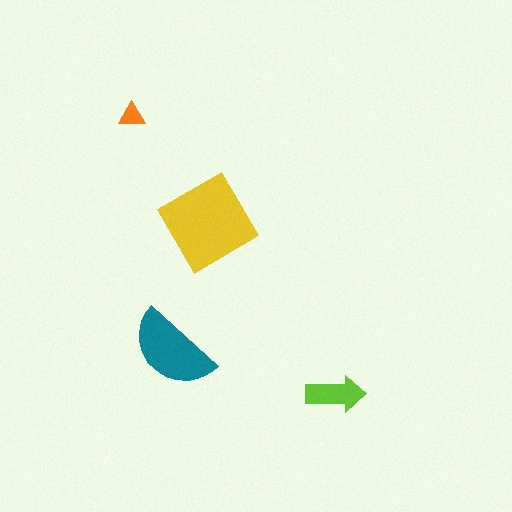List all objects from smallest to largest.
The orange triangle, the lime arrow, the teal semicircle, the yellow diamond.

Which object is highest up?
The orange triangle is topmost.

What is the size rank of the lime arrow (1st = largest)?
3rd.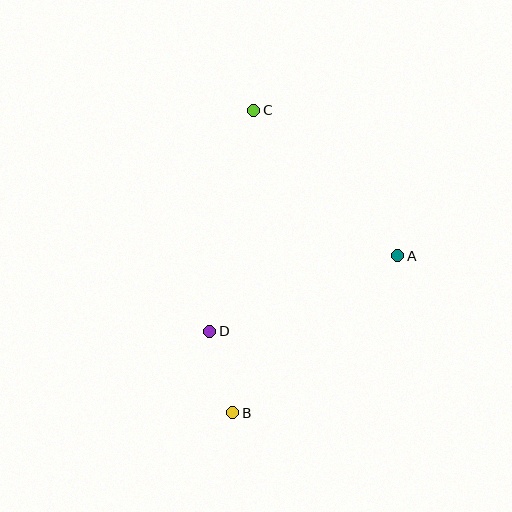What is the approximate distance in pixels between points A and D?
The distance between A and D is approximately 202 pixels.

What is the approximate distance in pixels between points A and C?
The distance between A and C is approximately 205 pixels.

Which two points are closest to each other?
Points B and D are closest to each other.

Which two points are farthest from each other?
Points B and C are farthest from each other.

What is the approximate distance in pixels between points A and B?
The distance between A and B is approximately 228 pixels.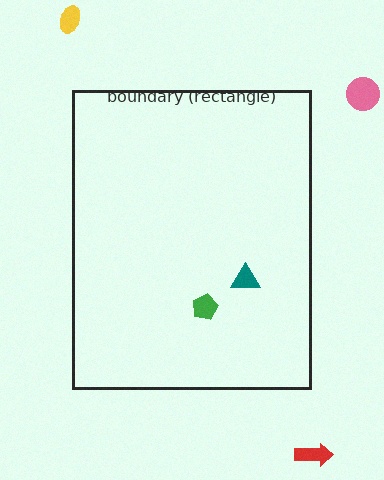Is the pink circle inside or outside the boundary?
Outside.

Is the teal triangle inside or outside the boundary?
Inside.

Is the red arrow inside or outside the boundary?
Outside.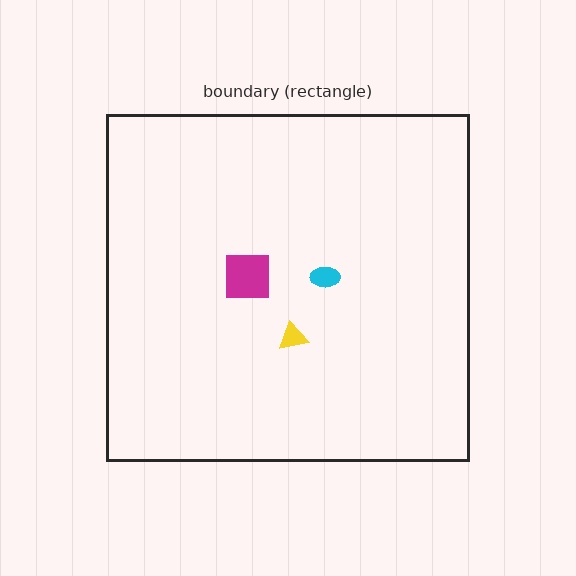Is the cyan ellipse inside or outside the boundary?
Inside.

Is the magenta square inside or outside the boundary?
Inside.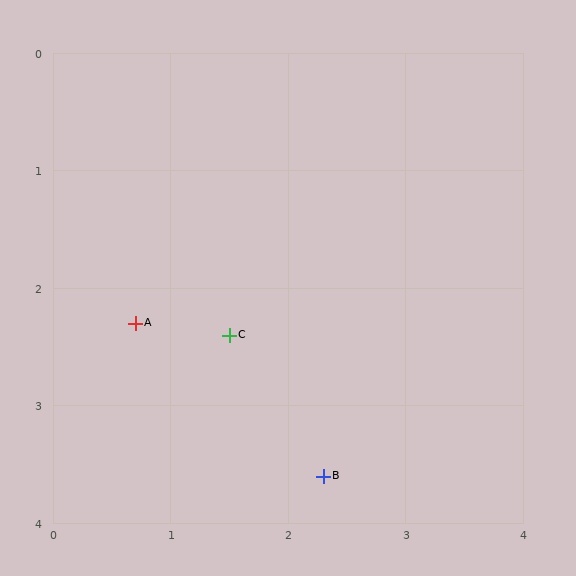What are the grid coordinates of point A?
Point A is at approximately (0.7, 2.3).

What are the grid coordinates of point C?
Point C is at approximately (1.5, 2.4).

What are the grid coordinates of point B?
Point B is at approximately (2.3, 3.6).